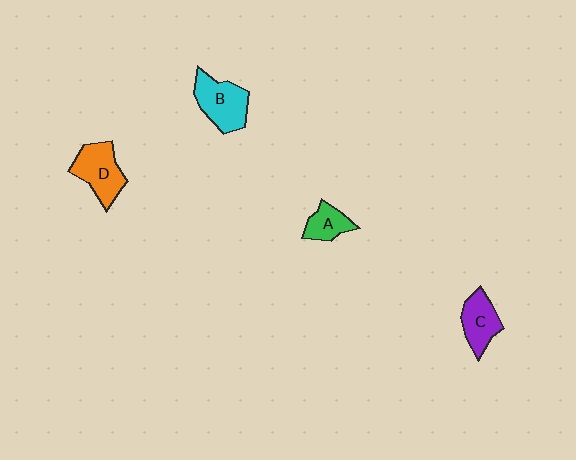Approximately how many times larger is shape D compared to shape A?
Approximately 1.7 times.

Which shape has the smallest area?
Shape A (green).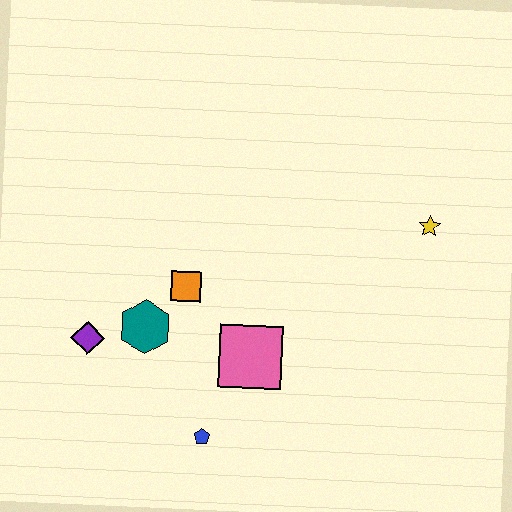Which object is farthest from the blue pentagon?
The yellow star is farthest from the blue pentagon.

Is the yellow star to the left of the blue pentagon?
No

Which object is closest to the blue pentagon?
The pink square is closest to the blue pentagon.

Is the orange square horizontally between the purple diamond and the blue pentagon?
Yes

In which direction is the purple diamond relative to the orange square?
The purple diamond is to the left of the orange square.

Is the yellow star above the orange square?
Yes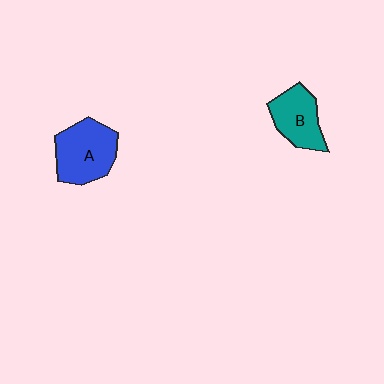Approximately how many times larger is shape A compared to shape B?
Approximately 1.3 times.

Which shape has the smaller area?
Shape B (teal).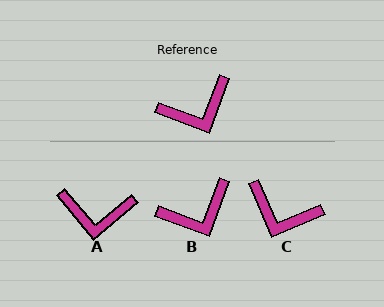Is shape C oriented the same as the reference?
No, it is off by about 46 degrees.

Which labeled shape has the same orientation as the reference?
B.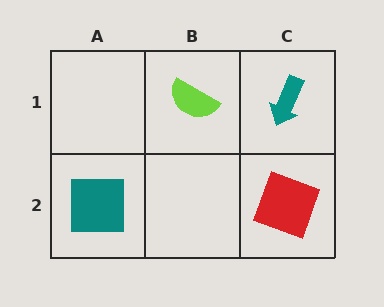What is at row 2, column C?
A red square.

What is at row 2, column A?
A teal square.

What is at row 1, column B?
A lime semicircle.